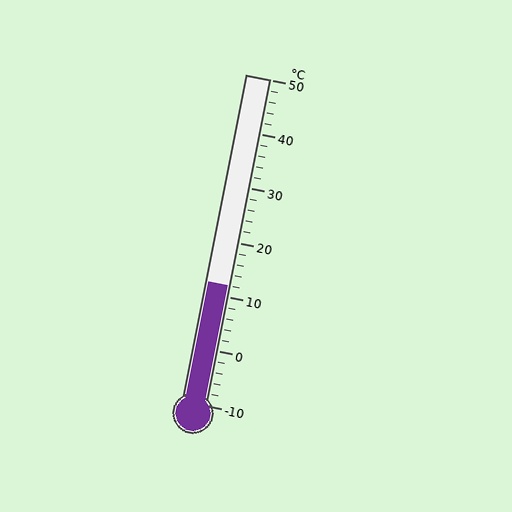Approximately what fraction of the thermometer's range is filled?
The thermometer is filled to approximately 35% of its range.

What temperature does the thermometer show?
The thermometer shows approximately 12°C.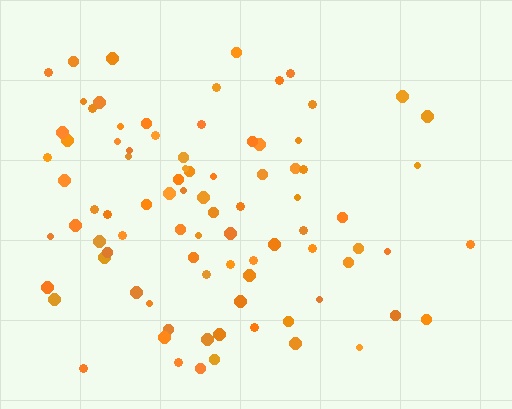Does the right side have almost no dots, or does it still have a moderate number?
Still a moderate number, just noticeably fewer than the left.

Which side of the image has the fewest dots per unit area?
The right.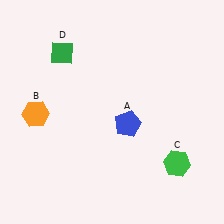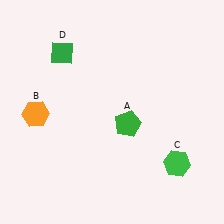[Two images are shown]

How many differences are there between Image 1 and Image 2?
There is 1 difference between the two images.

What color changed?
The pentagon (A) changed from blue in Image 1 to green in Image 2.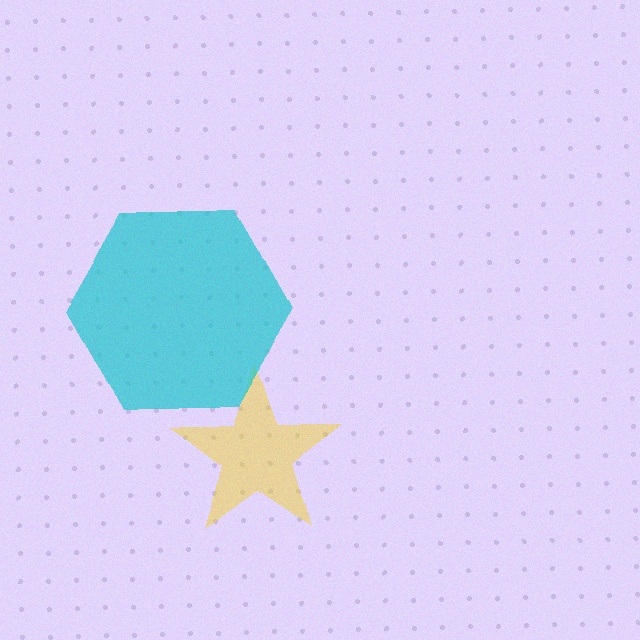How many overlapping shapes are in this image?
There are 2 overlapping shapes in the image.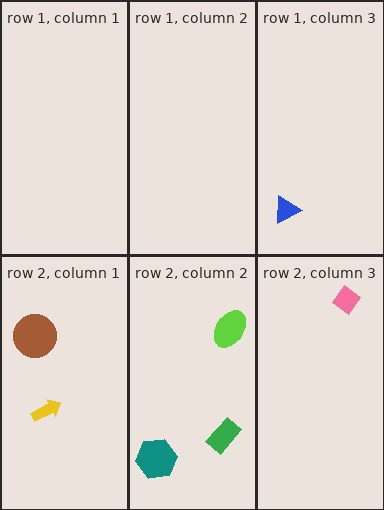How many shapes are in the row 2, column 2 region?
3.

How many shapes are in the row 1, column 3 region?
1.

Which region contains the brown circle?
The row 2, column 1 region.